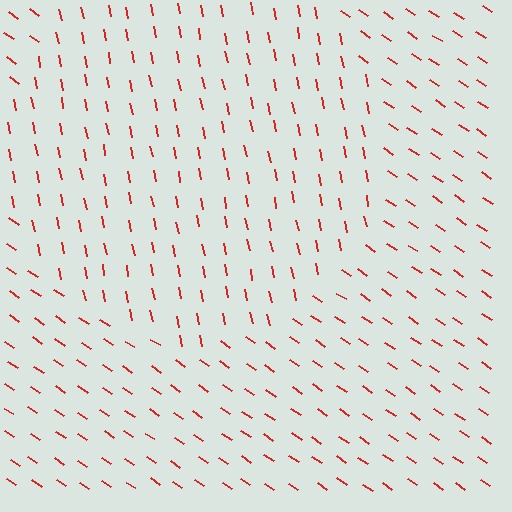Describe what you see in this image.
The image is filled with small red line segments. A circle region in the image has lines oriented differently from the surrounding lines, creating a visible texture boundary.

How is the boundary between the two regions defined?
The boundary is defined purely by a change in line orientation (approximately 45 degrees difference). All lines are the same color and thickness.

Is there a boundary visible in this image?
Yes, there is a texture boundary formed by a change in line orientation.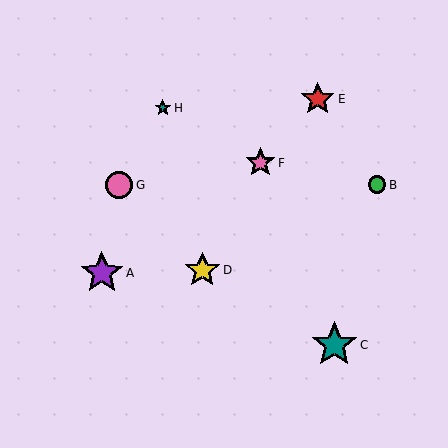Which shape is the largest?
The teal star (labeled C) is the largest.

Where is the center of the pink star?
The center of the pink star is at (260, 163).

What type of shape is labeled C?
Shape C is a teal star.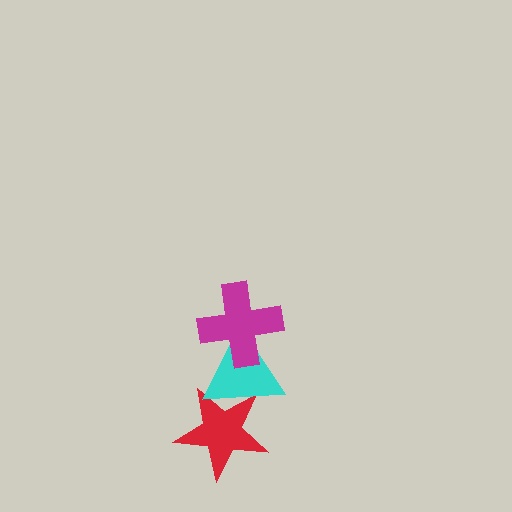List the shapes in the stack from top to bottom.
From top to bottom: the magenta cross, the cyan triangle, the red star.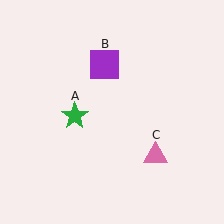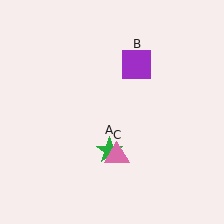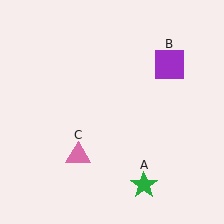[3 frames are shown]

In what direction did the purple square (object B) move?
The purple square (object B) moved right.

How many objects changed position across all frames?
3 objects changed position: green star (object A), purple square (object B), pink triangle (object C).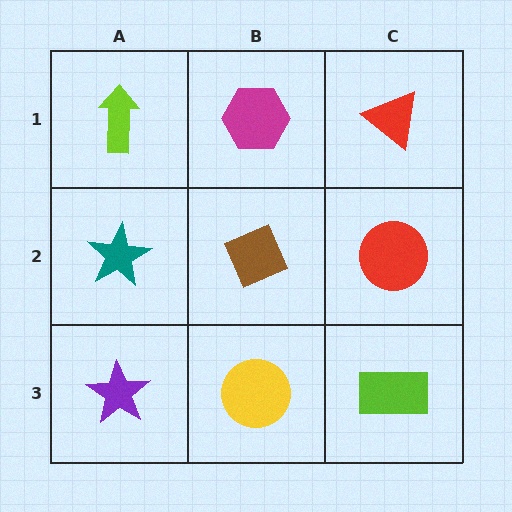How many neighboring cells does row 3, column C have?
2.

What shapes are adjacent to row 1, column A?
A teal star (row 2, column A), a magenta hexagon (row 1, column B).